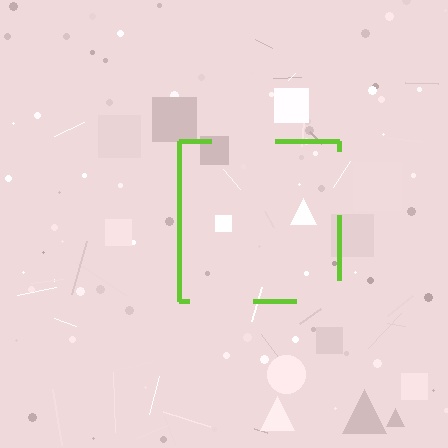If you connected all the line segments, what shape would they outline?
They would outline a square.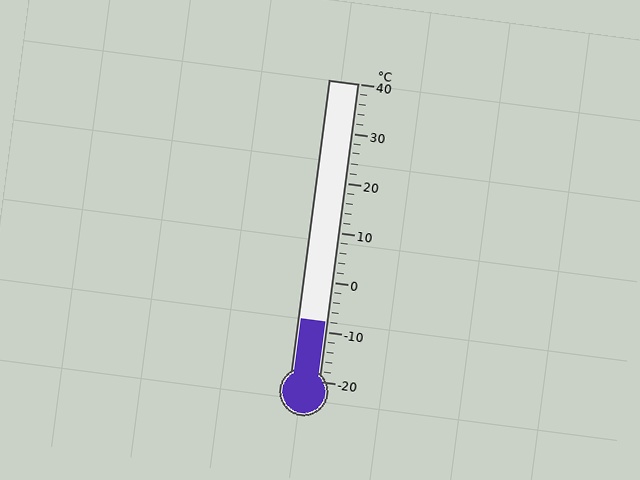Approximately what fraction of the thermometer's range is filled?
The thermometer is filled to approximately 20% of its range.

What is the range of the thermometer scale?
The thermometer scale ranges from -20°C to 40°C.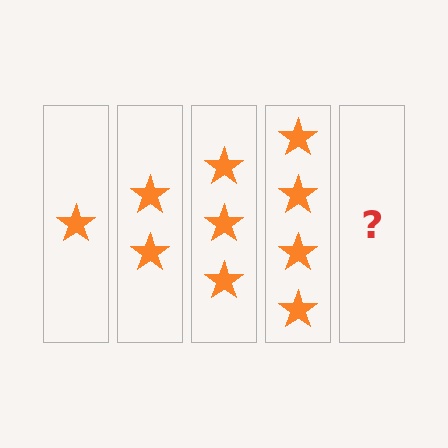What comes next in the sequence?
The next element should be 5 stars.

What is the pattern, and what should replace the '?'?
The pattern is that each step adds one more star. The '?' should be 5 stars.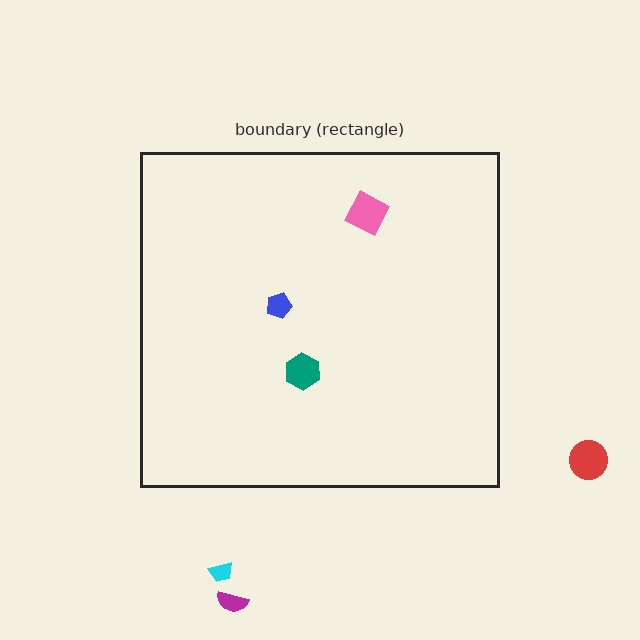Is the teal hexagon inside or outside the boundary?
Inside.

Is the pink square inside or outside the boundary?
Inside.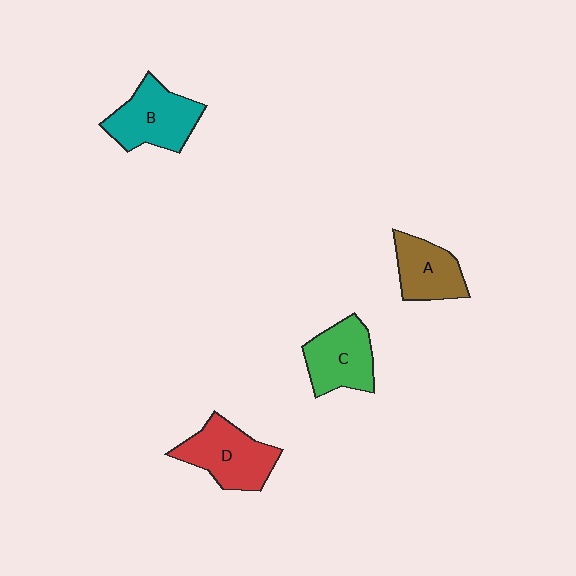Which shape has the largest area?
Shape D (red).